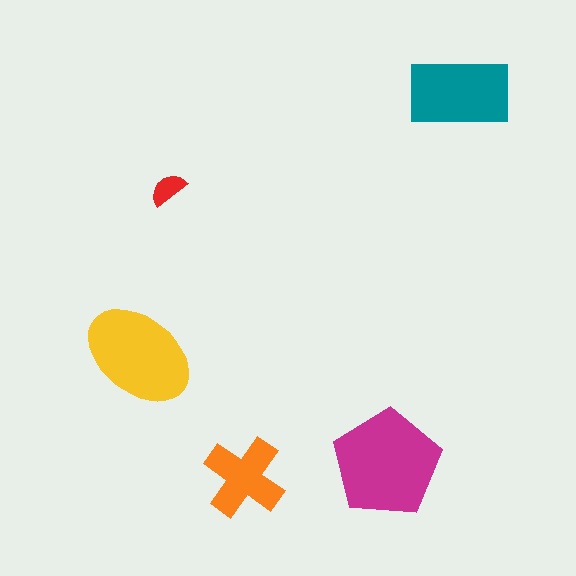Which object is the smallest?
The red semicircle.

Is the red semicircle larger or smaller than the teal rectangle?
Smaller.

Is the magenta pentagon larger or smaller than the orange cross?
Larger.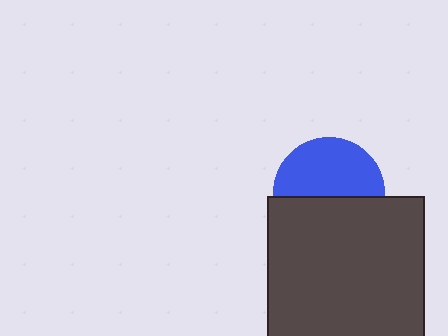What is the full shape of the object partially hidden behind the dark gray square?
The partially hidden object is a blue circle.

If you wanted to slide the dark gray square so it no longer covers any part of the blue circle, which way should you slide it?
Slide it down — that is the most direct way to separate the two shapes.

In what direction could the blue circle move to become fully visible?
The blue circle could move up. That would shift it out from behind the dark gray square entirely.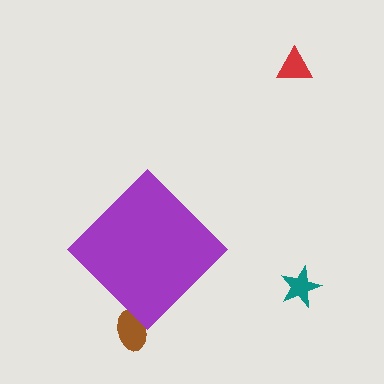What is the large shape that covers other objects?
A purple diamond.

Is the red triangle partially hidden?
No, the red triangle is fully visible.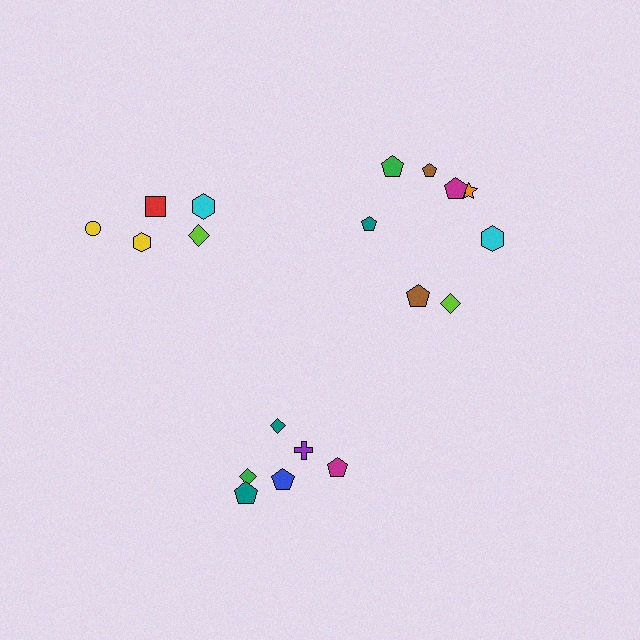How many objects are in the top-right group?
There are 8 objects.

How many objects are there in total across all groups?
There are 19 objects.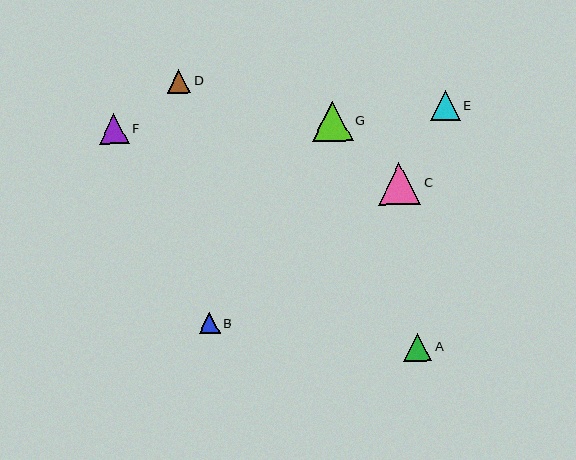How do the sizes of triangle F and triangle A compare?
Triangle F and triangle A are approximately the same size.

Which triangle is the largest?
Triangle C is the largest with a size of approximately 42 pixels.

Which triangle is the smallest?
Triangle B is the smallest with a size of approximately 21 pixels.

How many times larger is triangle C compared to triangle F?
Triangle C is approximately 1.4 times the size of triangle F.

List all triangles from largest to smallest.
From largest to smallest: C, G, E, F, A, D, B.